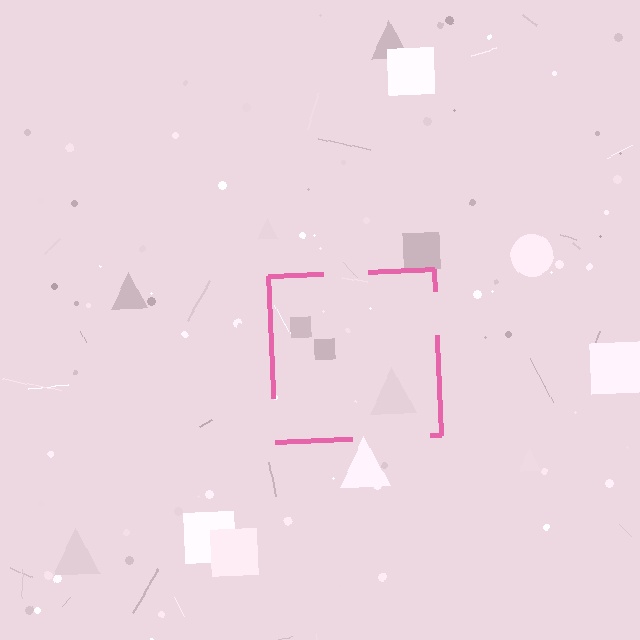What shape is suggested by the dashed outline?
The dashed outline suggests a square.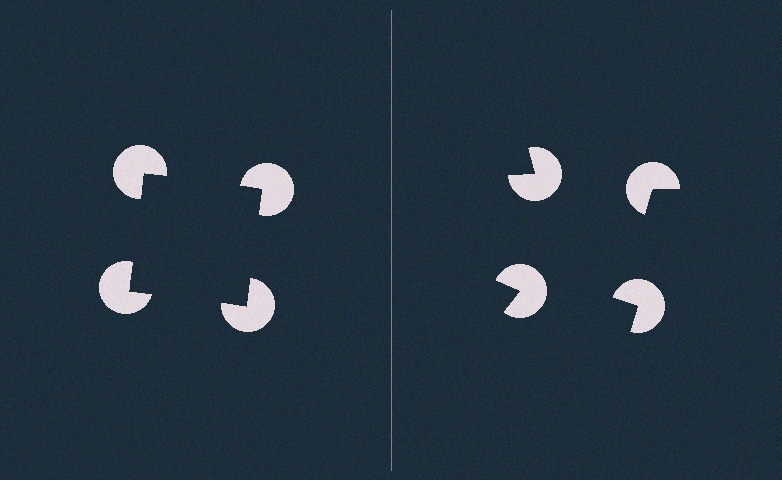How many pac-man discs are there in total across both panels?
8 — 4 on each side.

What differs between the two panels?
The pac-man discs are positioned identically on both sides; only the wedge orientations differ. On the left they align to a square; on the right they are misaligned.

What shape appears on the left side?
An illusory square.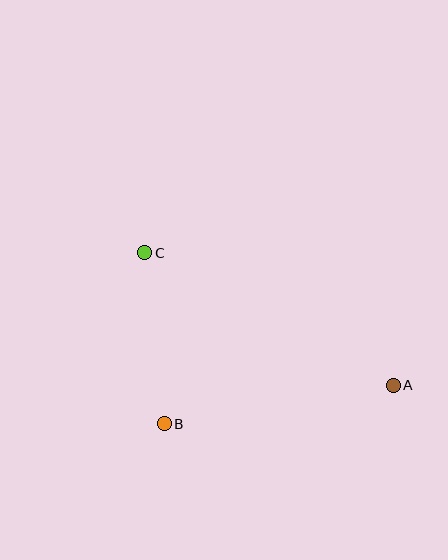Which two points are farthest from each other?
Points A and C are farthest from each other.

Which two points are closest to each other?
Points B and C are closest to each other.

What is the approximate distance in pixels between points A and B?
The distance between A and B is approximately 232 pixels.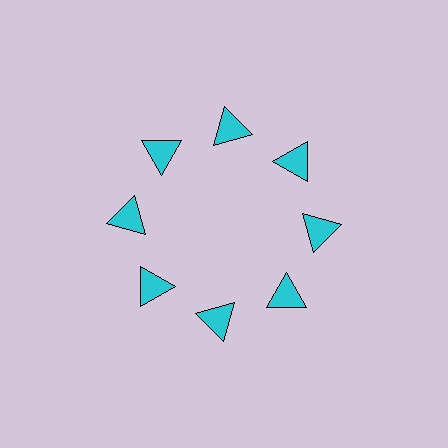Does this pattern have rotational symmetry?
Yes, this pattern has 8-fold rotational symmetry. It looks the same after rotating 45 degrees around the center.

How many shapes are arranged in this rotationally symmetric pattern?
There are 8 shapes, arranged in 8 groups of 1.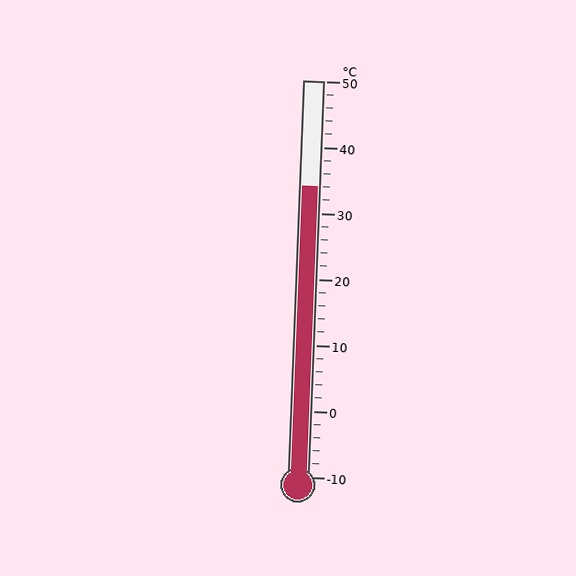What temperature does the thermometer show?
The thermometer shows approximately 34°C.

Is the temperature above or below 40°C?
The temperature is below 40°C.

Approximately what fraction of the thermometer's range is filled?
The thermometer is filled to approximately 75% of its range.